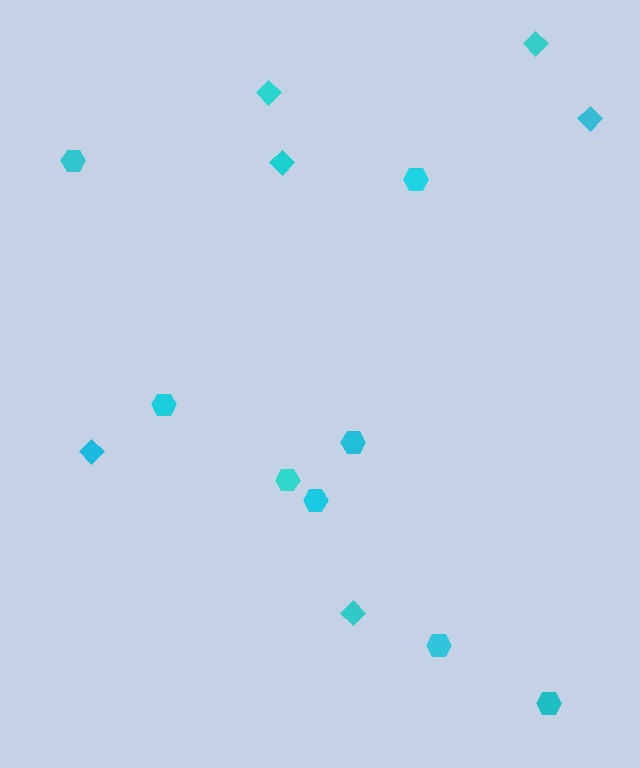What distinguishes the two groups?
There are 2 groups: one group of diamonds (6) and one group of hexagons (8).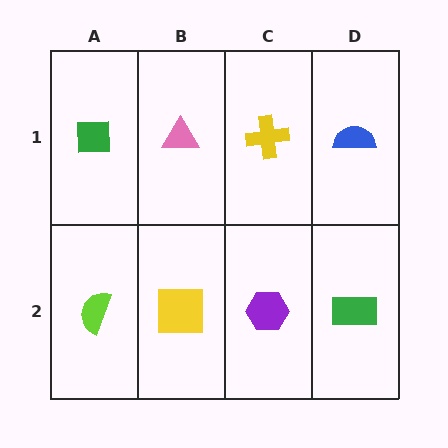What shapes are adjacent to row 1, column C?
A purple hexagon (row 2, column C), a pink triangle (row 1, column B), a blue semicircle (row 1, column D).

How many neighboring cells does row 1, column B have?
3.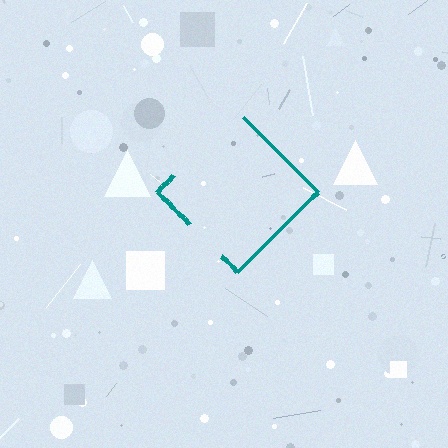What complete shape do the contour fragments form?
The contour fragments form a diamond.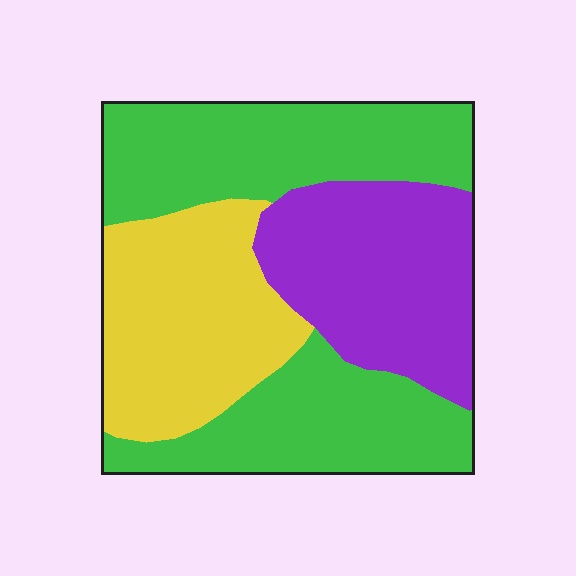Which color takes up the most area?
Green, at roughly 45%.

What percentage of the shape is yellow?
Yellow covers 27% of the shape.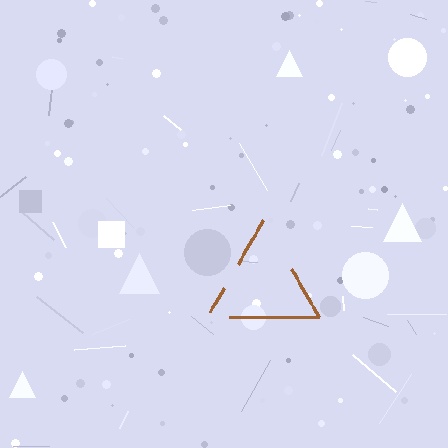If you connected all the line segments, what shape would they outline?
They would outline a triangle.